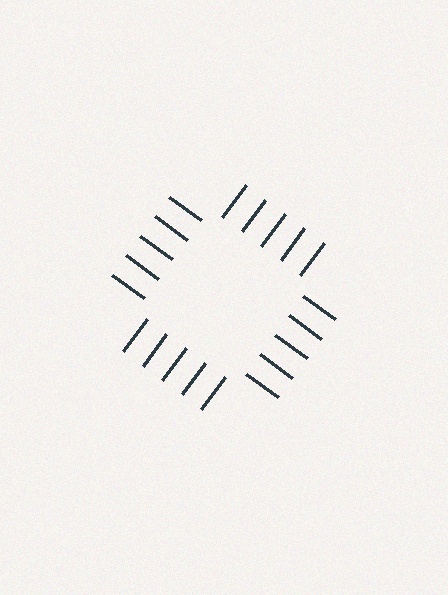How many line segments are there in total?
20 — 5 along each of the 4 edges.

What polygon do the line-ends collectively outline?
An illusory square — the line segments terminate on its edges but no continuous stroke is drawn.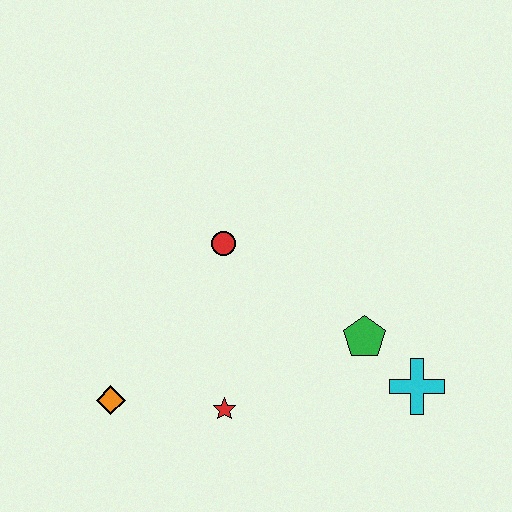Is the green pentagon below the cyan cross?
No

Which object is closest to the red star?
The orange diamond is closest to the red star.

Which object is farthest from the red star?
The cyan cross is farthest from the red star.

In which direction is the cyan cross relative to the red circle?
The cyan cross is to the right of the red circle.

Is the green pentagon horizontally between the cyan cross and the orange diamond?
Yes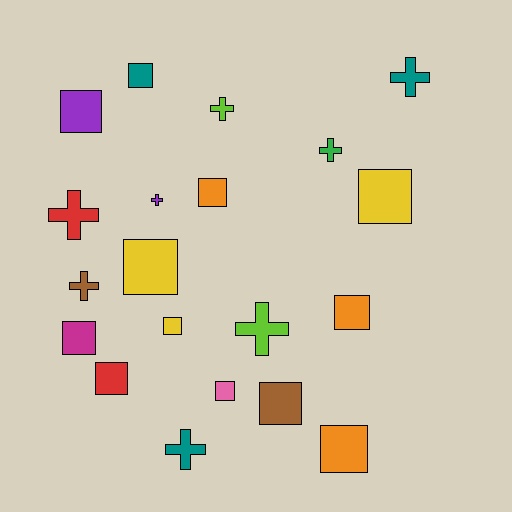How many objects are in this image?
There are 20 objects.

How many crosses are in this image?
There are 8 crosses.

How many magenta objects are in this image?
There is 1 magenta object.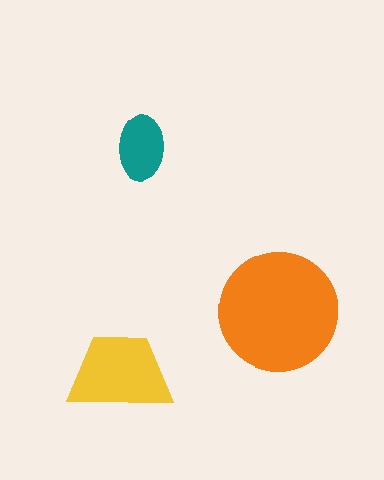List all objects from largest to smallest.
The orange circle, the yellow trapezoid, the teal ellipse.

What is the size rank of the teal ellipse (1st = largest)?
3rd.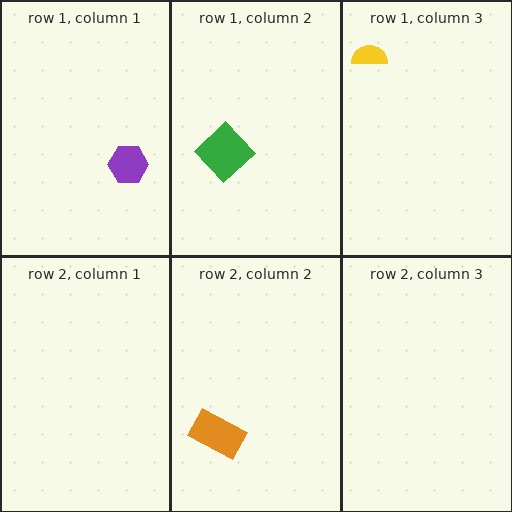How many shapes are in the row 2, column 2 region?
1.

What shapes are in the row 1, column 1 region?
The purple hexagon.